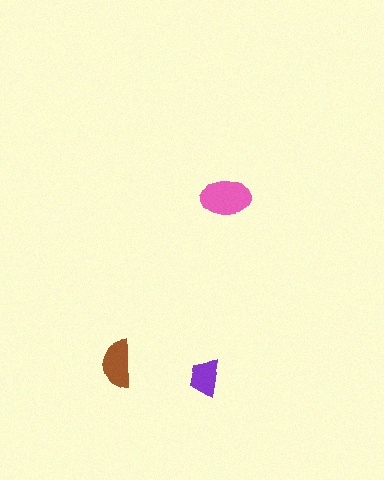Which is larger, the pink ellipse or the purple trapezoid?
The pink ellipse.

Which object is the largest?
The pink ellipse.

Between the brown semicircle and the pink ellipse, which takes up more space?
The pink ellipse.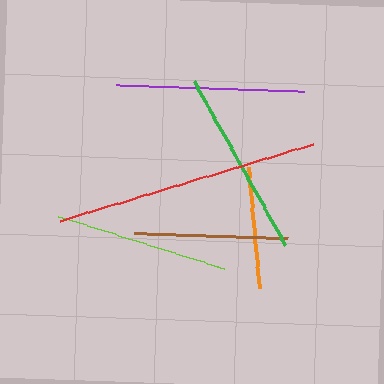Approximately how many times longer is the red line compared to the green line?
The red line is approximately 1.4 times the length of the green line.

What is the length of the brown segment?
The brown segment is approximately 154 pixels long.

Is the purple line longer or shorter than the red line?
The red line is longer than the purple line.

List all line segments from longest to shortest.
From longest to shortest: red, purple, green, lime, brown, orange.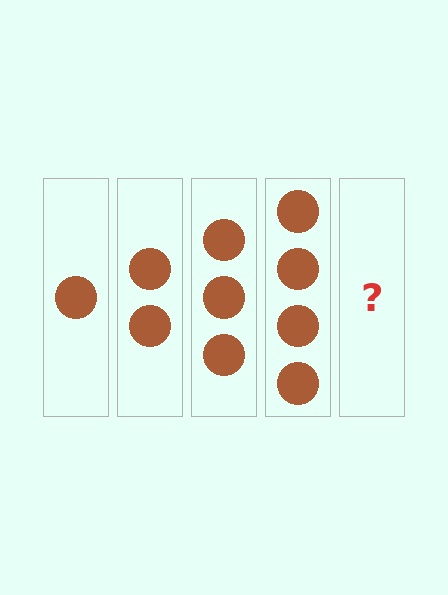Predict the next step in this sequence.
The next step is 5 circles.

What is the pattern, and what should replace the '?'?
The pattern is that each step adds one more circle. The '?' should be 5 circles.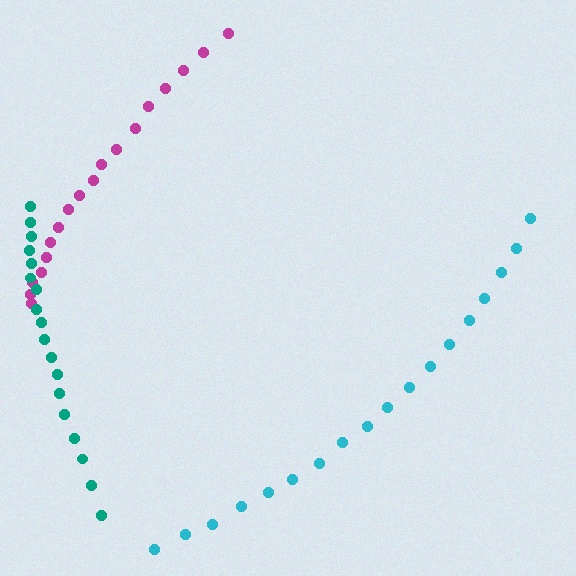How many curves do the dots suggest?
There are 3 distinct paths.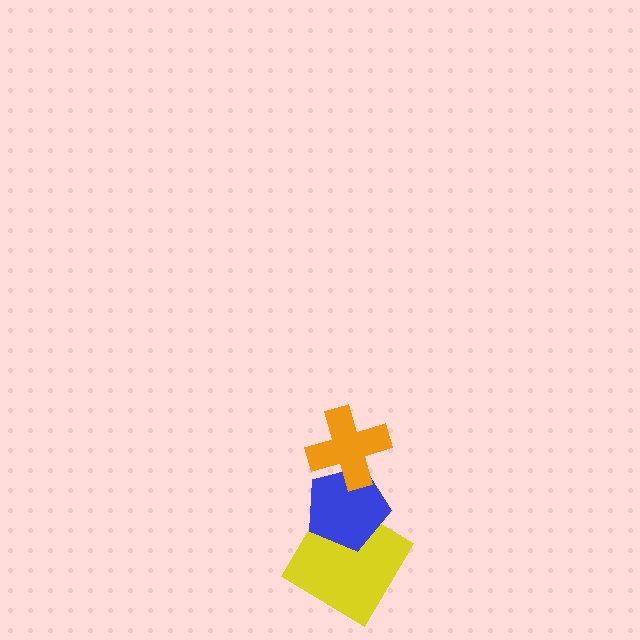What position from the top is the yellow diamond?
The yellow diamond is 3rd from the top.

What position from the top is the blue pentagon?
The blue pentagon is 2nd from the top.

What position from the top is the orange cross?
The orange cross is 1st from the top.